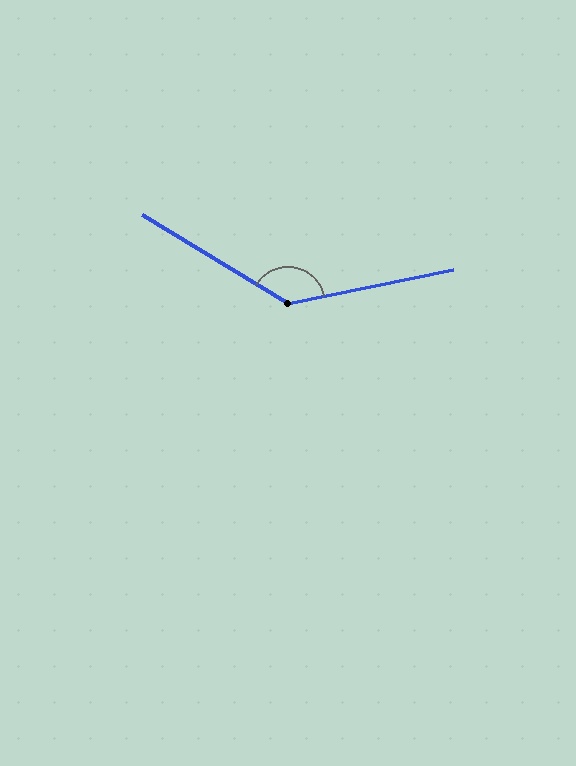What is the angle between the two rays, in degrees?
Approximately 137 degrees.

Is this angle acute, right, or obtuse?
It is obtuse.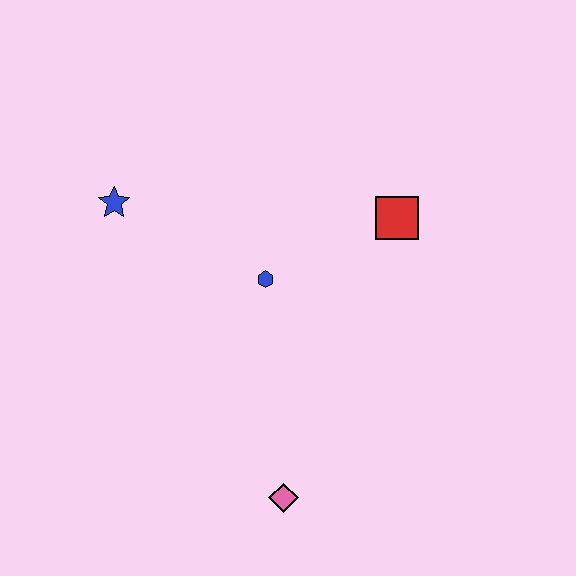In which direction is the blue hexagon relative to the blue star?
The blue hexagon is to the right of the blue star.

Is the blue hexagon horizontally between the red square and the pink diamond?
No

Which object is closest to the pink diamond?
The blue hexagon is closest to the pink diamond.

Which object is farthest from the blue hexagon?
The pink diamond is farthest from the blue hexagon.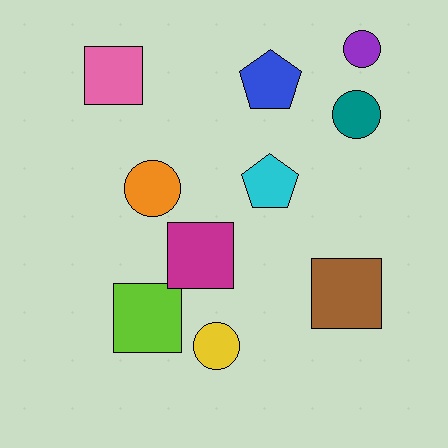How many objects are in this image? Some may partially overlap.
There are 10 objects.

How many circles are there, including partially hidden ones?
There are 4 circles.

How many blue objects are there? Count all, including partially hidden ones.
There is 1 blue object.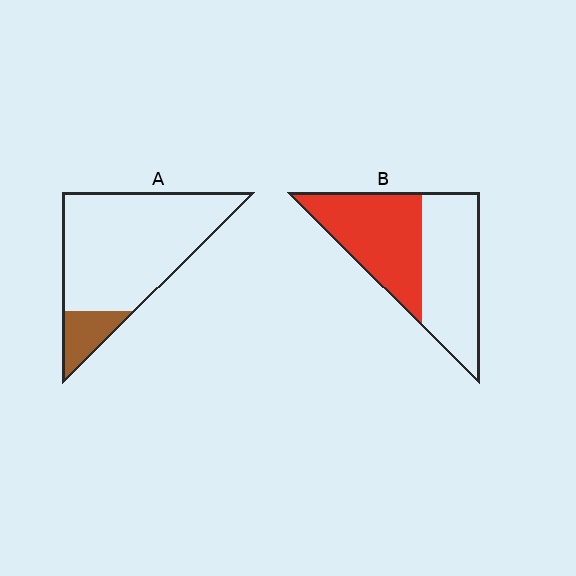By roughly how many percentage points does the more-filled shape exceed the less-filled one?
By roughly 35 percentage points (B over A).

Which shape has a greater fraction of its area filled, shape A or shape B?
Shape B.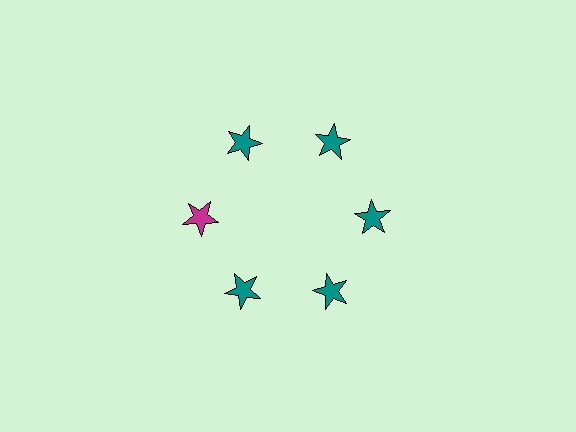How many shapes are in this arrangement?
There are 6 shapes arranged in a ring pattern.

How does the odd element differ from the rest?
It has a different color: magenta instead of teal.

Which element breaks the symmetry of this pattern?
The magenta star at roughly the 9 o'clock position breaks the symmetry. All other shapes are teal stars.